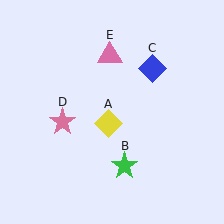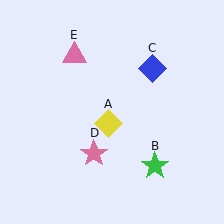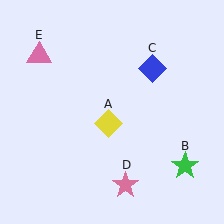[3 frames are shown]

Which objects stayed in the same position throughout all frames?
Yellow diamond (object A) and blue diamond (object C) remained stationary.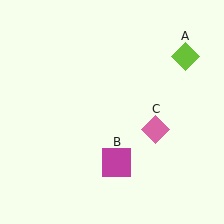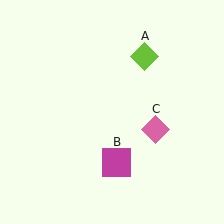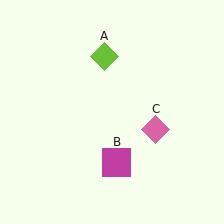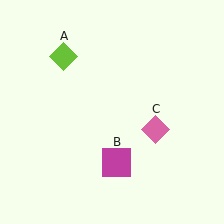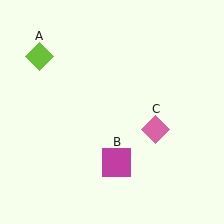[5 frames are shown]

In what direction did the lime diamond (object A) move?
The lime diamond (object A) moved left.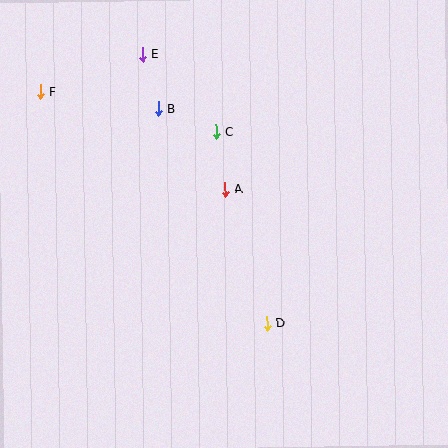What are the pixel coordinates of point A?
Point A is at (225, 189).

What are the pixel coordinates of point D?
Point D is at (267, 324).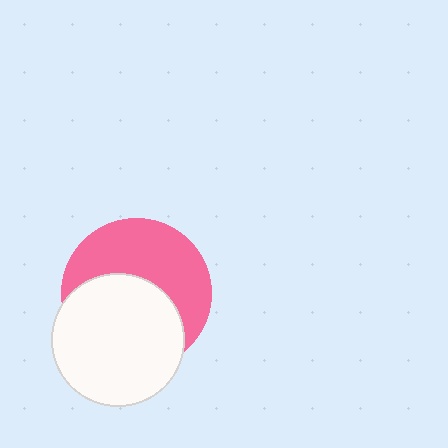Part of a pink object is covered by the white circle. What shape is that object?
It is a circle.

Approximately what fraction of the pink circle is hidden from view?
Roughly 50% of the pink circle is hidden behind the white circle.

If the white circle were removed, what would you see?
You would see the complete pink circle.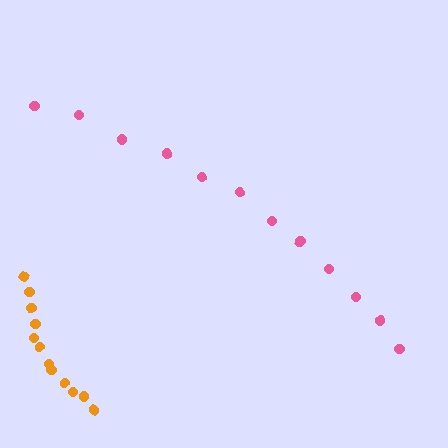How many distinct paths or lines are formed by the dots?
There are 2 distinct paths.